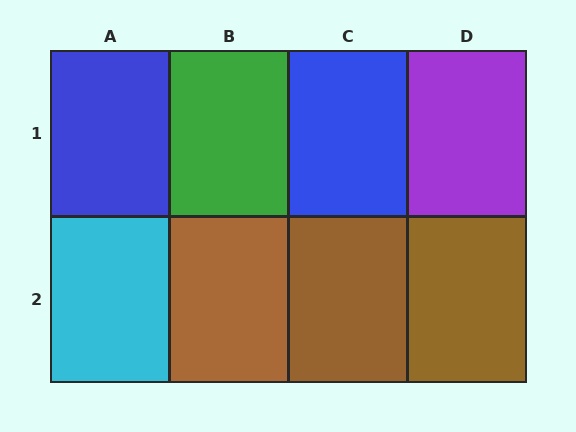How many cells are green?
1 cell is green.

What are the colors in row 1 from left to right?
Blue, green, blue, purple.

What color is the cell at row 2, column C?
Brown.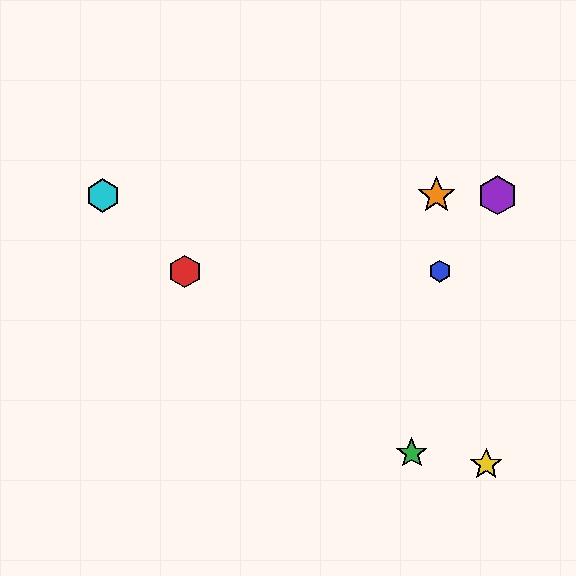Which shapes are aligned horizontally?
The purple hexagon, the orange star, the cyan hexagon are aligned horizontally.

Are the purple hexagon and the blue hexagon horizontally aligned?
No, the purple hexagon is at y≈195 and the blue hexagon is at y≈271.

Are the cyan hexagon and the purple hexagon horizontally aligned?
Yes, both are at y≈195.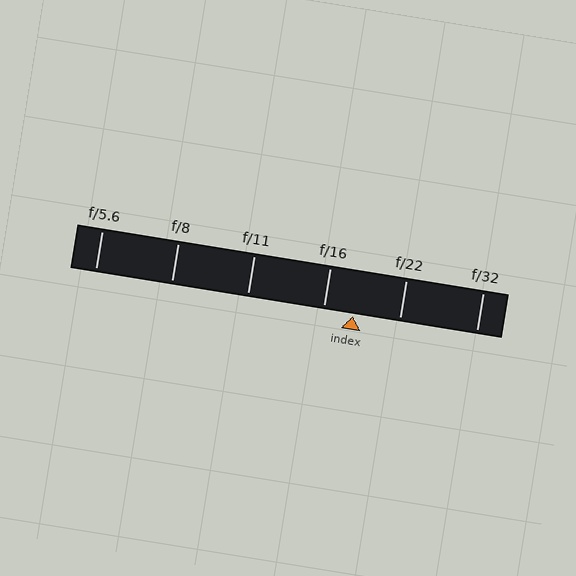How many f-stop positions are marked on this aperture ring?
There are 6 f-stop positions marked.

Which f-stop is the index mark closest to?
The index mark is closest to f/16.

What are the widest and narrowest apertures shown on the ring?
The widest aperture shown is f/5.6 and the narrowest is f/32.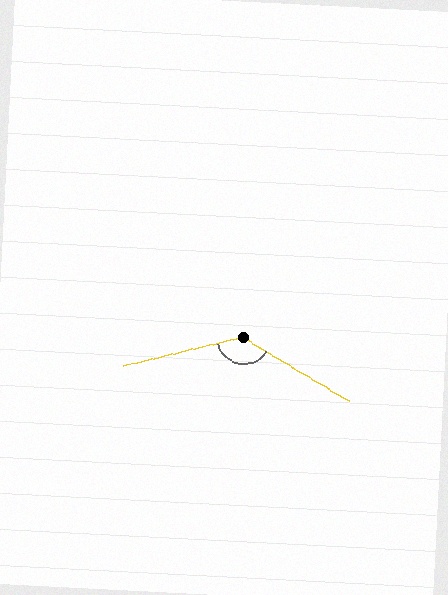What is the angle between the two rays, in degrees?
Approximately 135 degrees.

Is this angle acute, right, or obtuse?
It is obtuse.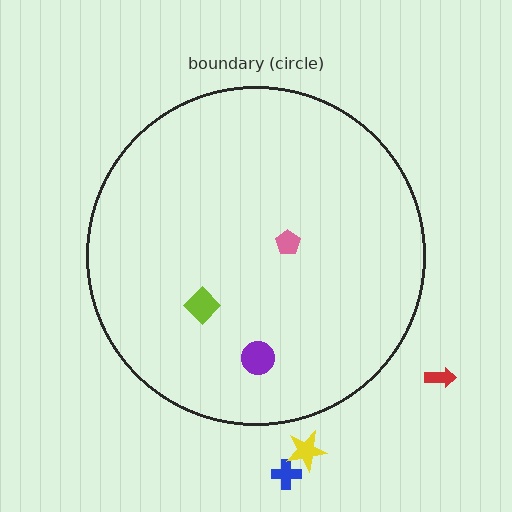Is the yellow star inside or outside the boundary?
Outside.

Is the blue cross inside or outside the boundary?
Outside.